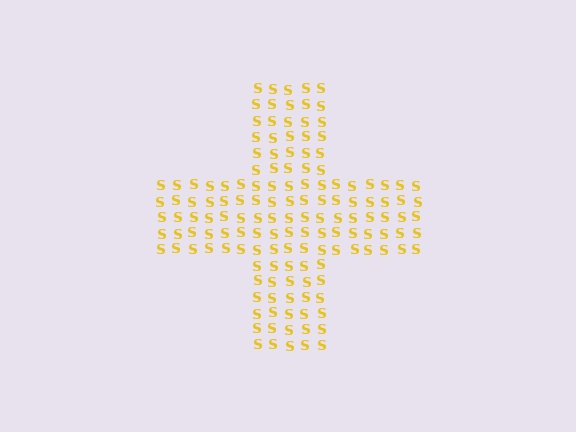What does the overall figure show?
The overall figure shows a cross.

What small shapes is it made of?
It is made of small letter S's.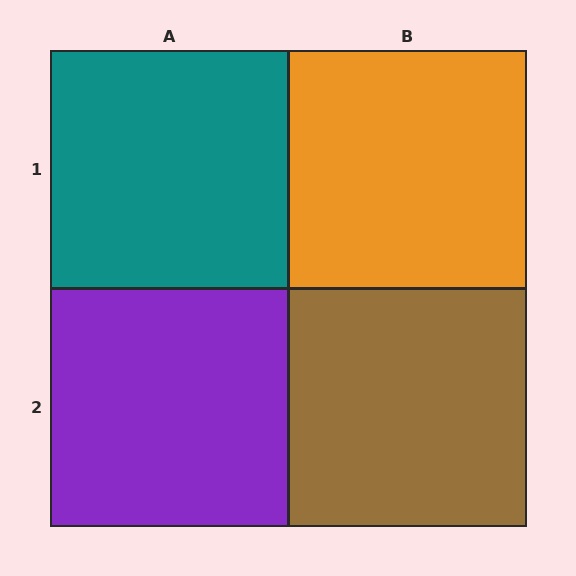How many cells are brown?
1 cell is brown.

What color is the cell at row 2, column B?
Brown.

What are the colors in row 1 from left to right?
Teal, orange.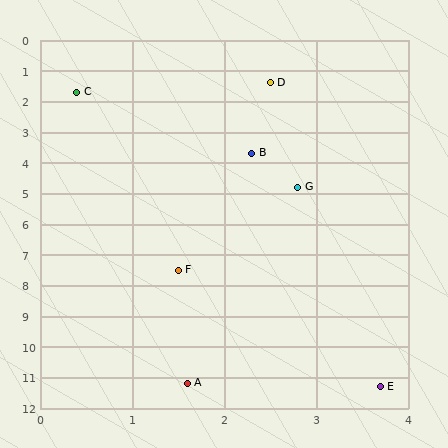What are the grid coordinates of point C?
Point C is at approximately (0.4, 1.7).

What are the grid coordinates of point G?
Point G is at approximately (2.8, 4.8).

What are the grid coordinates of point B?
Point B is at approximately (2.3, 3.7).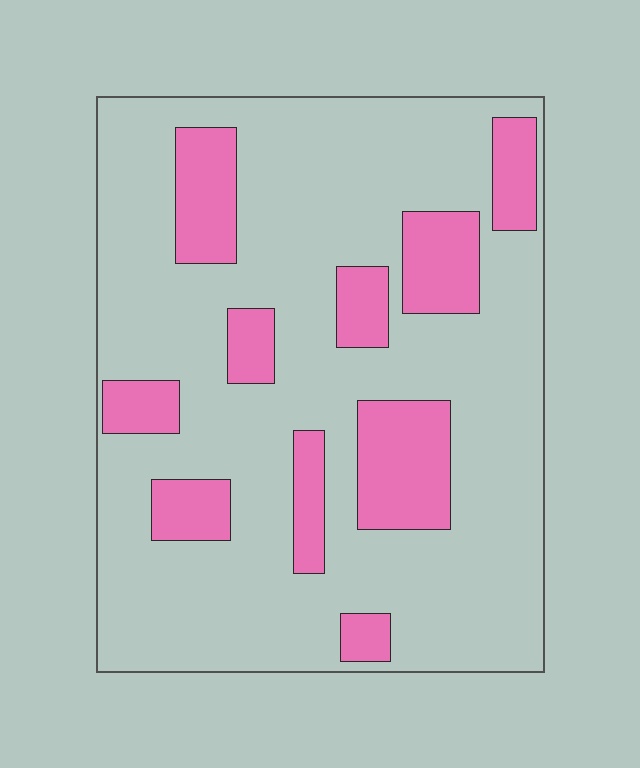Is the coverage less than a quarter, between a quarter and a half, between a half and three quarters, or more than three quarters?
Less than a quarter.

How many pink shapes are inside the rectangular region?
10.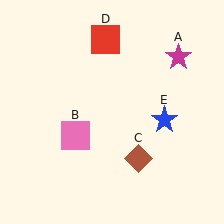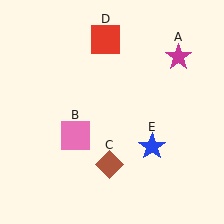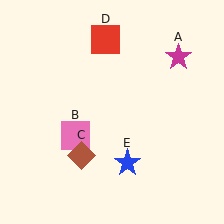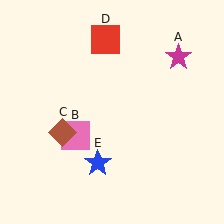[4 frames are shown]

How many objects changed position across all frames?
2 objects changed position: brown diamond (object C), blue star (object E).